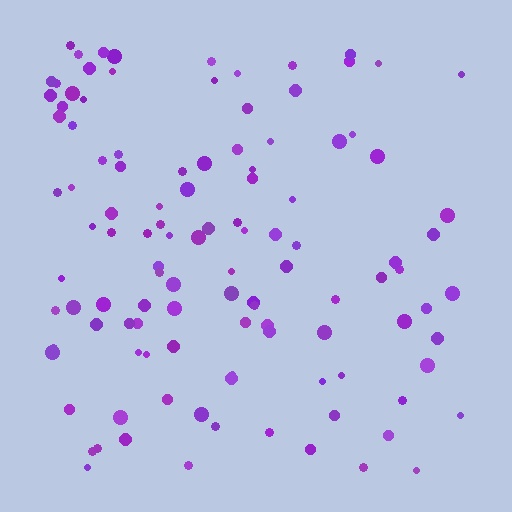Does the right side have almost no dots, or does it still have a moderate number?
Still a moderate number, just noticeably fewer than the left.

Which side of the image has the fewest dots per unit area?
The right.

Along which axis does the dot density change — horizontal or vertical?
Horizontal.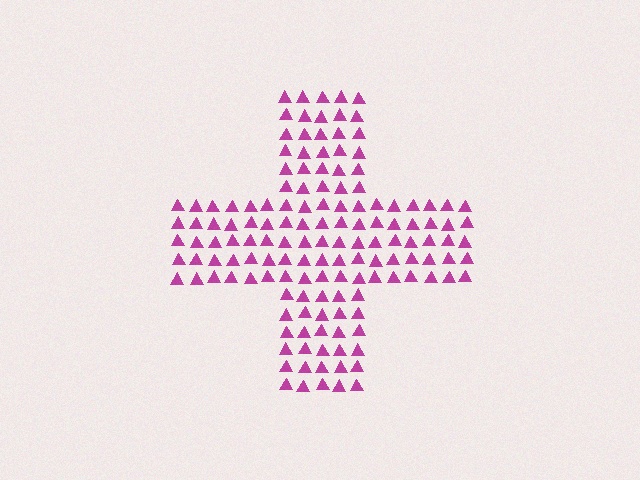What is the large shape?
The large shape is a cross.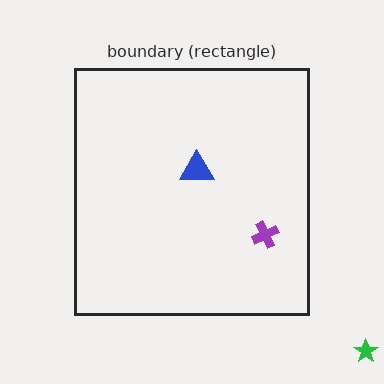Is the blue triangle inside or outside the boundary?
Inside.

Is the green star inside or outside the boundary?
Outside.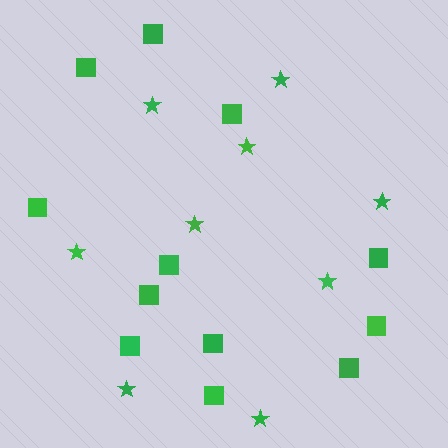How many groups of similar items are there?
There are 2 groups: one group of squares (12) and one group of stars (9).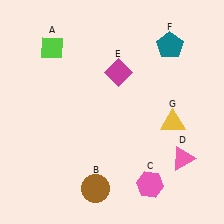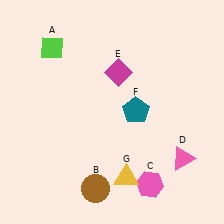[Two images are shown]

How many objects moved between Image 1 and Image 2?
2 objects moved between the two images.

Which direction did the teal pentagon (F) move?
The teal pentagon (F) moved down.